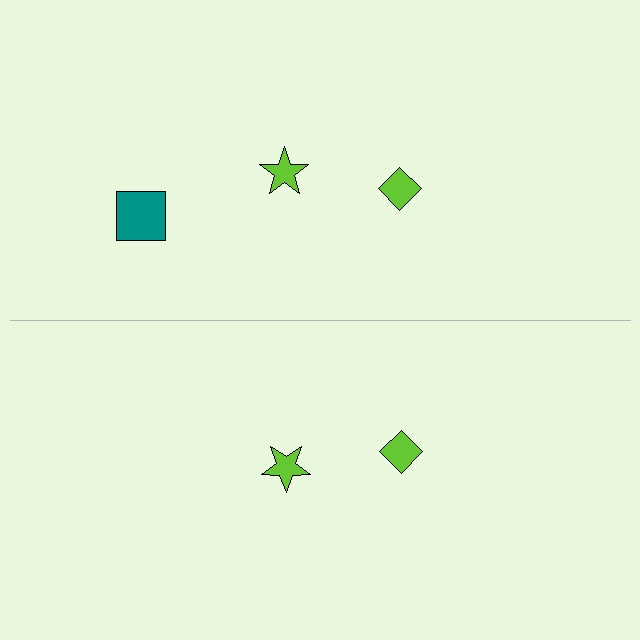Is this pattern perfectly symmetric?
No, the pattern is not perfectly symmetric. A teal square is missing from the bottom side.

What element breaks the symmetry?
A teal square is missing from the bottom side.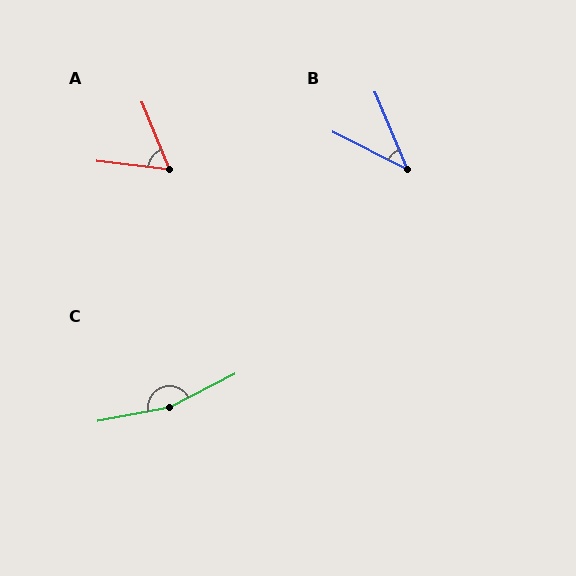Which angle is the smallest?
B, at approximately 41 degrees.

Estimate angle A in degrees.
Approximately 62 degrees.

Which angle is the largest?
C, at approximately 164 degrees.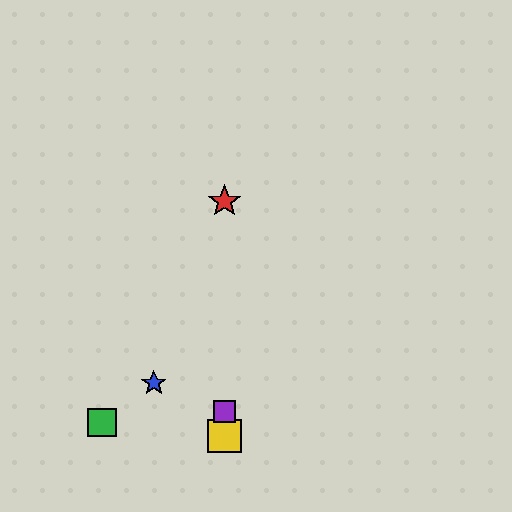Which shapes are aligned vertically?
The red star, the yellow square, the purple square are aligned vertically.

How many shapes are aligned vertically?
3 shapes (the red star, the yellow square, the purple square) are aligned vertically.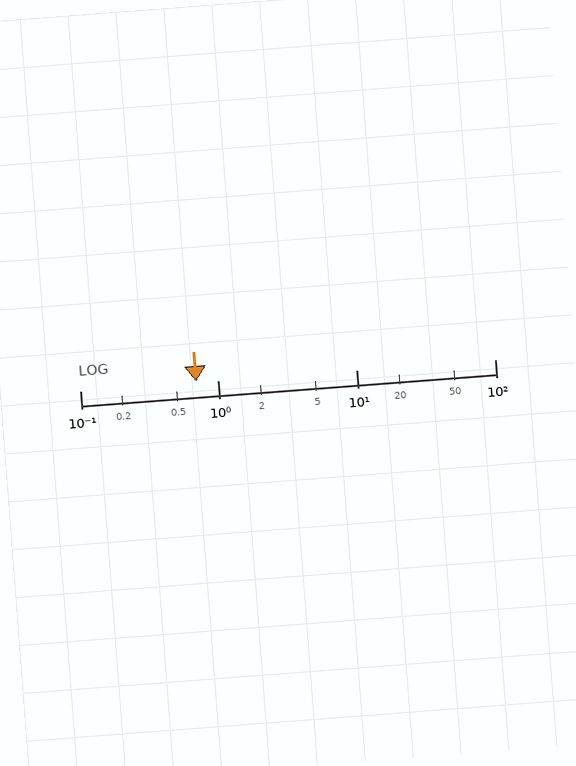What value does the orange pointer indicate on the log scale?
The pointer indicates approximately 0.69.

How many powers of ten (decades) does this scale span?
The scale spans 3 decades, from 0.1 to 100.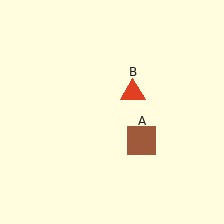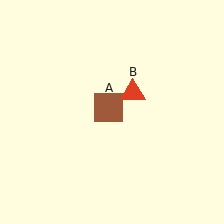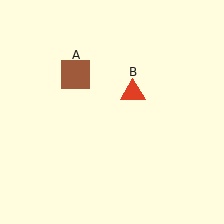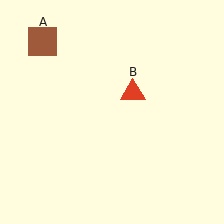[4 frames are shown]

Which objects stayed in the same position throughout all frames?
Red triangle (object B) remained stationary.